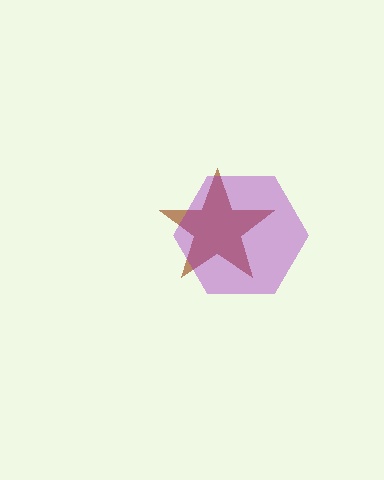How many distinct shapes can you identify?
There are 2 distinct shapes: a brown star, a purple hexagon.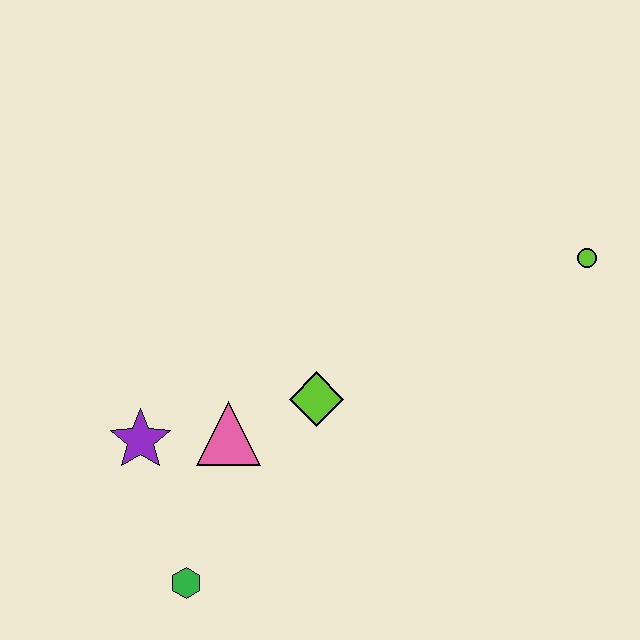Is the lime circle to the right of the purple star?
Yes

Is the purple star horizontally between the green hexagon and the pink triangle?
No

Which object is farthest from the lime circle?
The green hexagon is farthest from the lime circle.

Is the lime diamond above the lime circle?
No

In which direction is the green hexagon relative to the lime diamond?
The green hexagon is below the lime diamond.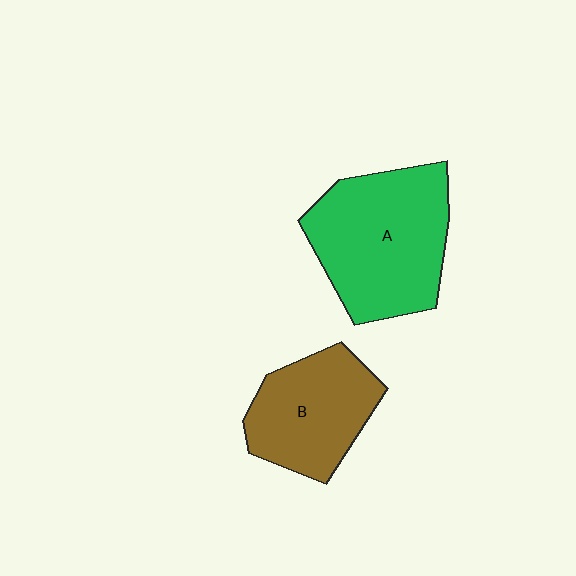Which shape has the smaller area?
Shape B (brown).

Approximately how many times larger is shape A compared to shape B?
Approximately 1.4 times.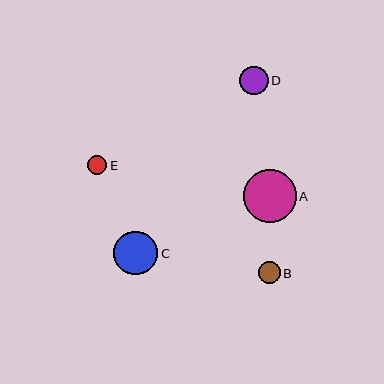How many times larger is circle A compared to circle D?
Circle A is approximately 1.9 times the size of circle D.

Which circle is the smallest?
Circle E is the smallest with a size of approximately 19 pixels.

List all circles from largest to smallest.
From largest to smallest: A, C, D, B, E.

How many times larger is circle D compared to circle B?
Circle D is approximately 1.3 times the size of circle B.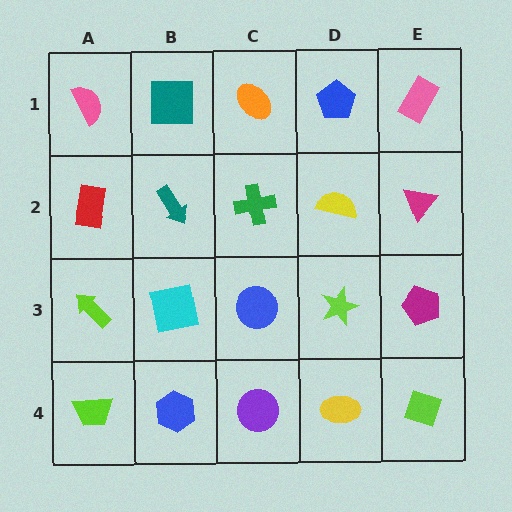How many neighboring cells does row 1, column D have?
3.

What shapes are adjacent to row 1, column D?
A yellow semicircle (row 2, column D), an orange ellipse (row 1, column C), a pink rectangle (row 1, column E).